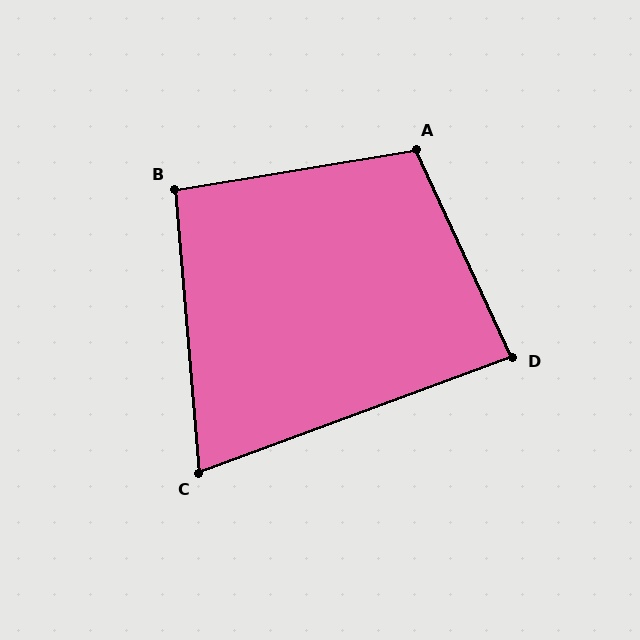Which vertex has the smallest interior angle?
C, at approximately 75 degrees.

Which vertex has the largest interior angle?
A, at approximately 105 degrees.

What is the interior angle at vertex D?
Approximately 85 degrees (approximately right).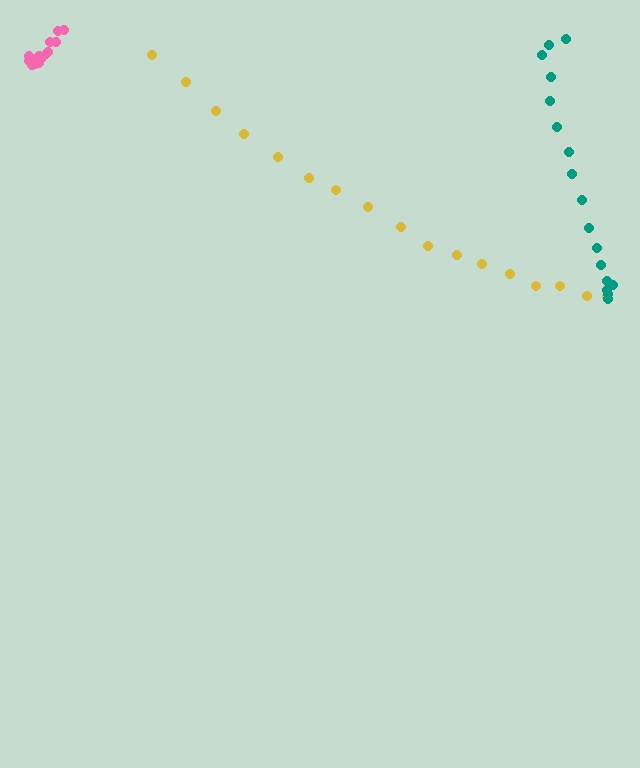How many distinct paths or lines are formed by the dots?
There are 3 distinct paths.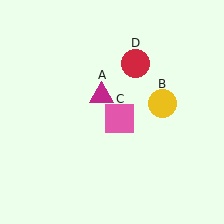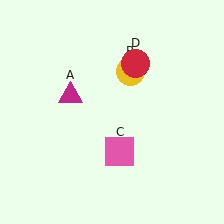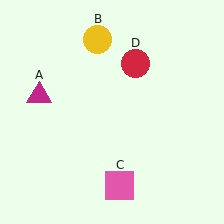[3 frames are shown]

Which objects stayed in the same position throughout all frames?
Red circle (object D) remained stationary.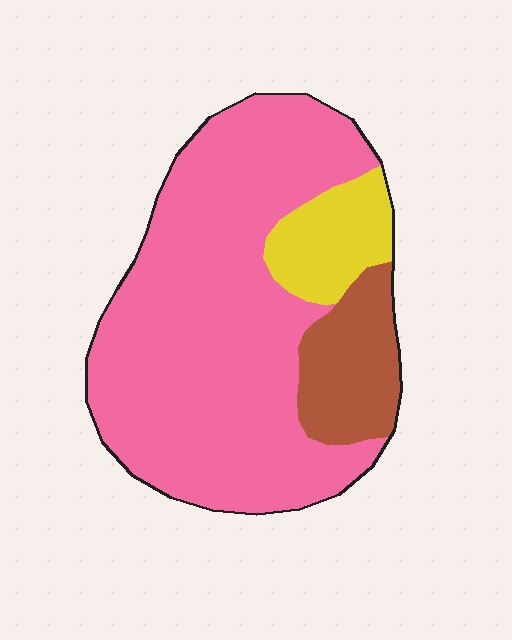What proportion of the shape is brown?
Brown takes up about one eighth (1/8) of the shape.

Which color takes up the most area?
Pink, at roughly 75%.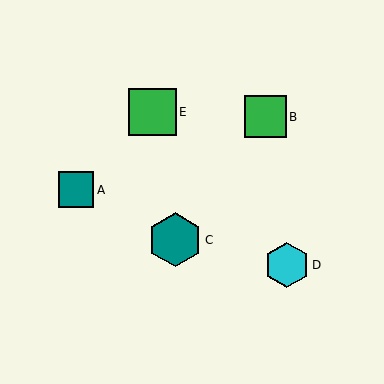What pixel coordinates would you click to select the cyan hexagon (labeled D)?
Click at (287, 265) to select the cyan hexagon D.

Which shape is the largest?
The teal hexagon (labeled C) is the largest.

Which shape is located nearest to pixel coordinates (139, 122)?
The green square (labeled E) at (153, 112) is nearest to that location.